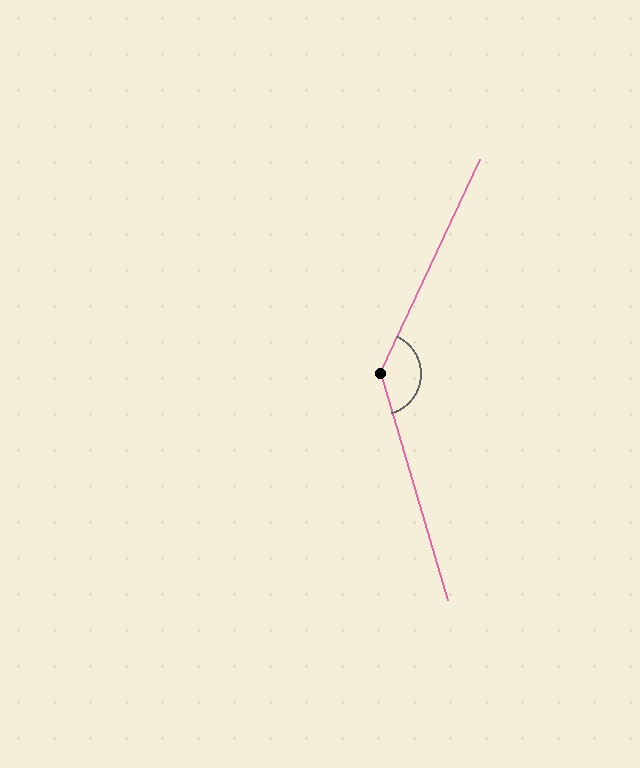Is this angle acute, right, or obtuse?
It is obtuse.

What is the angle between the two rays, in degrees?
Approximately 138 degrees.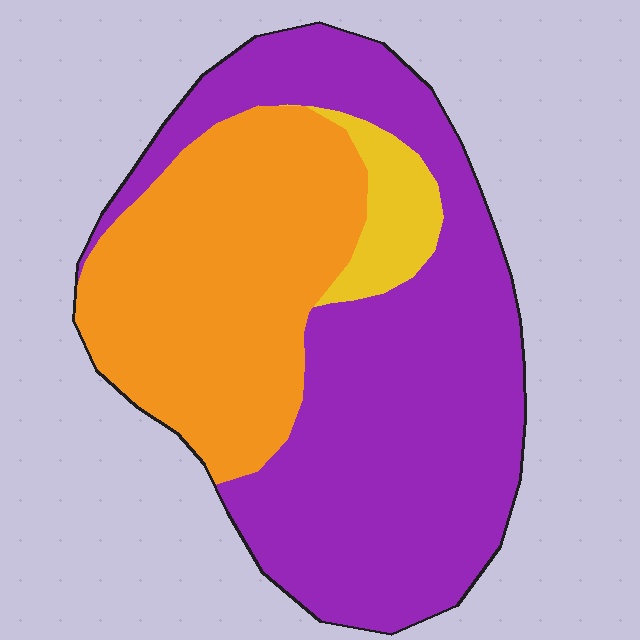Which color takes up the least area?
Yellow, at roughly 5%.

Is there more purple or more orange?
Purple.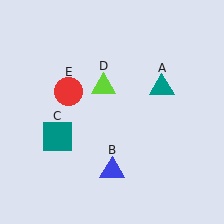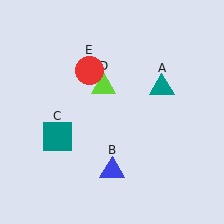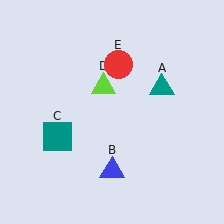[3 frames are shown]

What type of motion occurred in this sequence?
The red circle (object E) rotated clockwise around the center of the scene.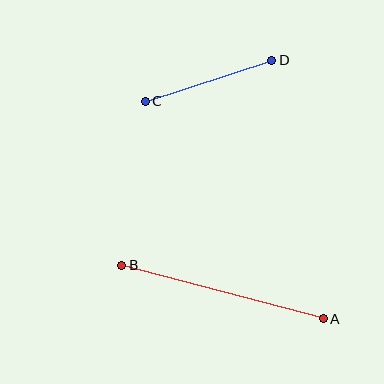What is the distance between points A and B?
The distance is approximately 208 pixels.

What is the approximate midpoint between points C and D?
The midpoint is at approximately (209, 81) pixels.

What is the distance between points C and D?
The distance is approximately 133 pixels.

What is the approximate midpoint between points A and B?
The midpoint is at approximately (222, 292) pixels.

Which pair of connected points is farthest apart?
Points A and B are farthest apart.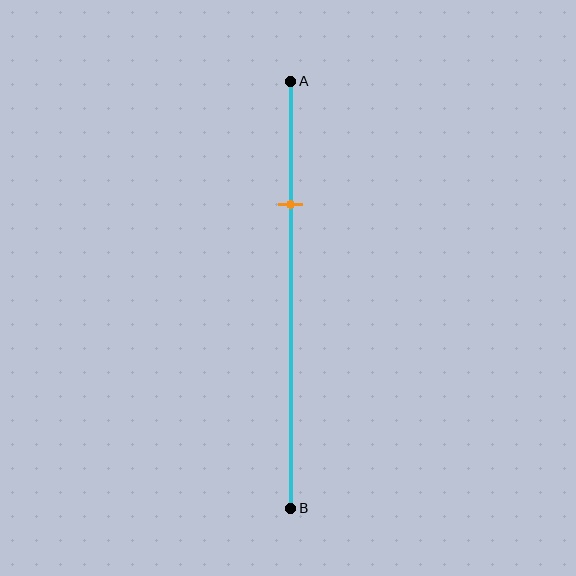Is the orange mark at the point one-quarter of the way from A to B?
No, the mark is at about 30% from A, not at the 25% one-quarter point.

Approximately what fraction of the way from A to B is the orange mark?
The orange mark is approximately 30% of the way from A to B.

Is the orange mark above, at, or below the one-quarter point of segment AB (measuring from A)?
The orange mark is below the one-quarter point of segment AB.